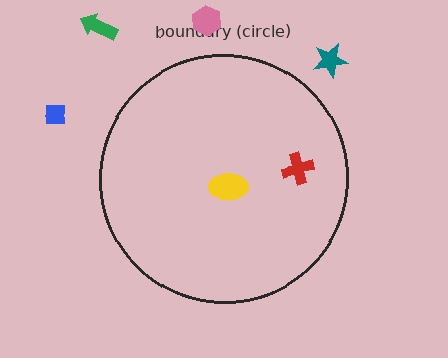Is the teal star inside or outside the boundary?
Outside.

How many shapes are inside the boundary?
2 inside, 4 outside.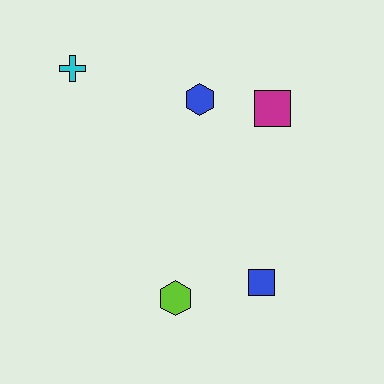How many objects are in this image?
There are 5 objects.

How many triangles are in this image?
There are no triangles.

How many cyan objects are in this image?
There is 1 cyan object.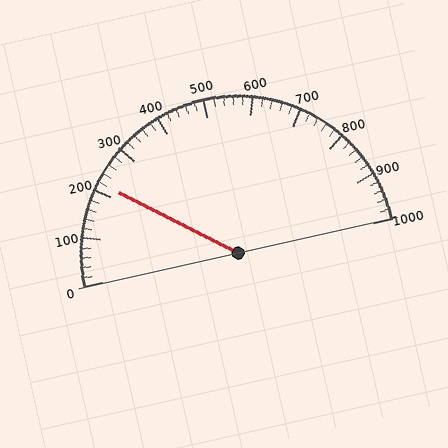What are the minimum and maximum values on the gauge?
The gauge ranges from 0 to 1000.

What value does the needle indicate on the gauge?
The needle indicates approximately 220.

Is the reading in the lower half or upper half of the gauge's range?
The reading is in the lower half of the range (0 to 1000).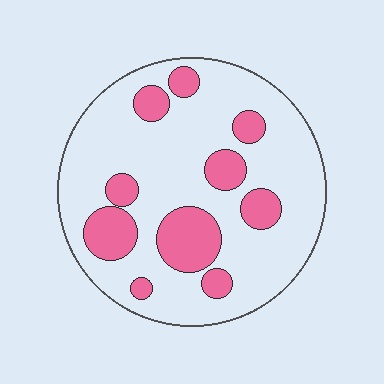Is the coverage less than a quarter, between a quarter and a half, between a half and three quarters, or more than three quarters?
Less than a quarter.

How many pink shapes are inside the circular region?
10.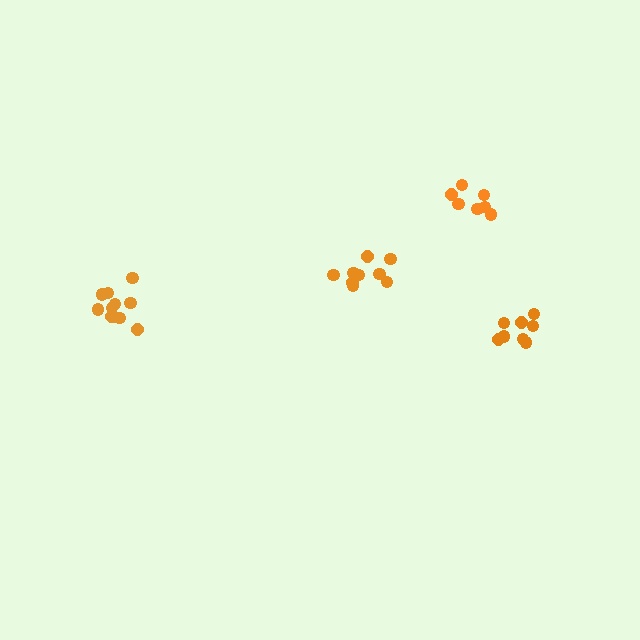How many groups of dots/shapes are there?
There are 4 groups.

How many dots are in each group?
Group 1: 8 dots, Group 2: 9 dots, Group 3: 11 dots, Group 4: 7 dots (35 total).